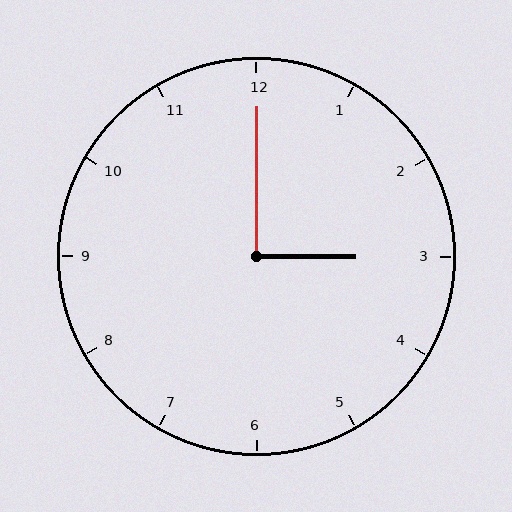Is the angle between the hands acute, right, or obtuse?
It is right.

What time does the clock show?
3:00.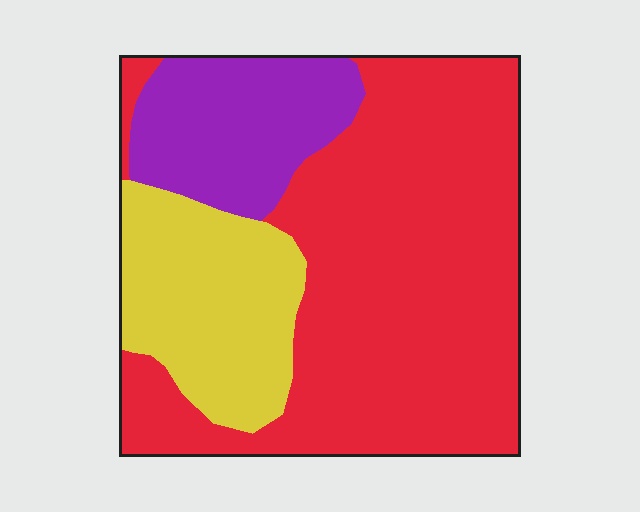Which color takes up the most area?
Red, at roughly 60%.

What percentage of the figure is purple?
Purple takes up about one sixth (1/6) of the figure.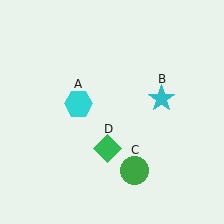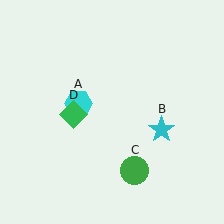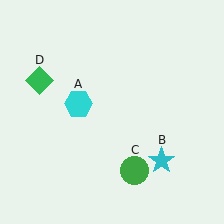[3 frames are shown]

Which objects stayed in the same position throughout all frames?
Cyan hexagon (object A) and green circle (object C) remained stationary.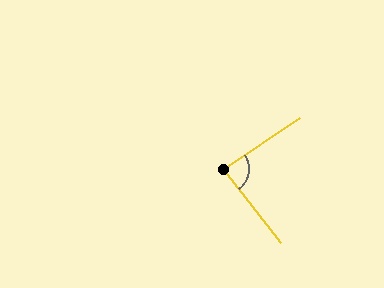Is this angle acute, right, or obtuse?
It is approximately a right angle.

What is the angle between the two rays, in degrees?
Approximately 87 degrees.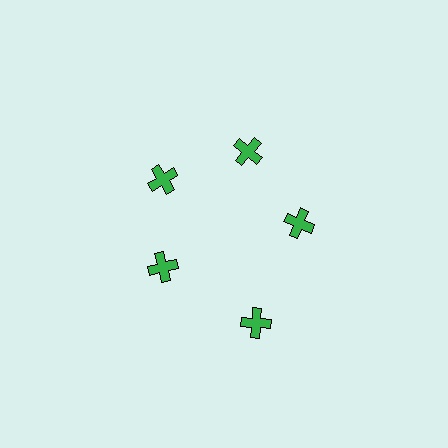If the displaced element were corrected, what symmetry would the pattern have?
It would have 5-fold rotational symmetry — the pattern would map onto itself every 72 degrees.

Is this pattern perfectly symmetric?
No. The 5 green crosses are arranged in a ring, but one element near the 5 o'clock position is pushed outward from the center, breaking the 5-fold rotational symmetry.